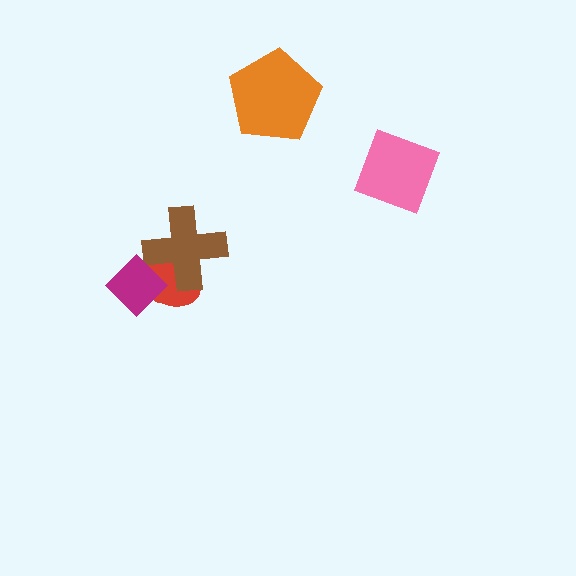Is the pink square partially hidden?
No, no other shape covers it.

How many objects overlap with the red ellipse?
2 objects overlap with the red ellipse.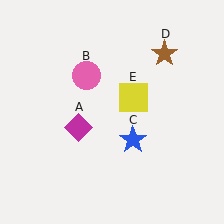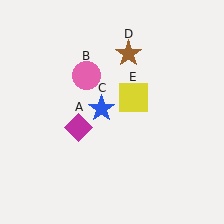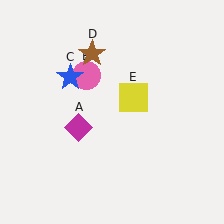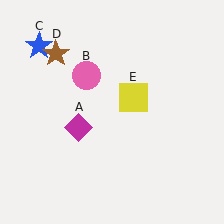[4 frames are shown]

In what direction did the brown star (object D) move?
The brown star (object D) moved left.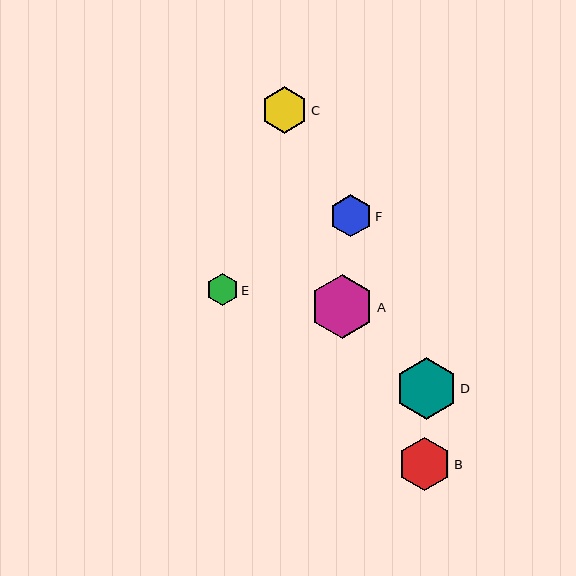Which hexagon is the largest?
Hexagon A is the largest with a size of approximately 64 pixels.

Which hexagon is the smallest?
Hexagon E is the smallest with a size of approximately 32 pixels.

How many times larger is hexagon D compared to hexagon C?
Hexagon D is approximately 1.3 times the size of hexagon C.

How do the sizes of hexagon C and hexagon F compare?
Hexagon C and hexagon F are approximately the same size.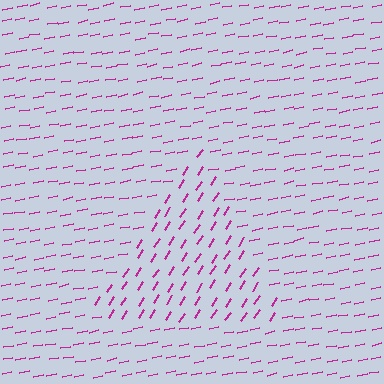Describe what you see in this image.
The image is filled with small magenta line segments. A triangle region in the image has lines oriented differently from the surrounding lines, creating a visible texture boundary.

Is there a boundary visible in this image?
Yes, there is a texture boundary formed by a change in line orientation.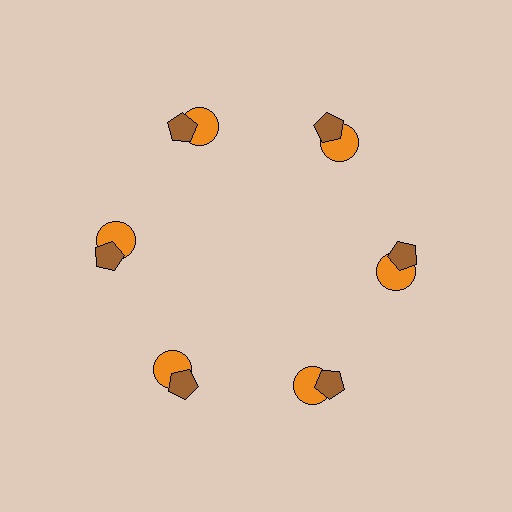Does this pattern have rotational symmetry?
Yes, this pattern has 6-fold rotational symmetry. It looks the same after rotating 60 degrees around the center.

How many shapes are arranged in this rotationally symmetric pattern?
There are 12 shapes, arranged in 6 groups of 2.